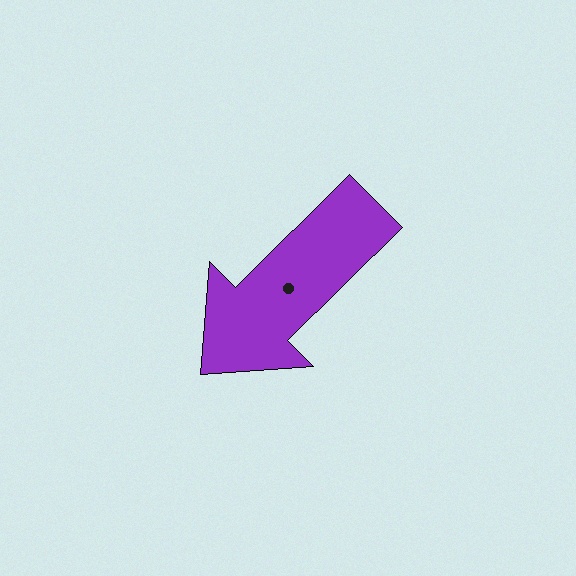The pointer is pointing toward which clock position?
Roughly 8 o'clock.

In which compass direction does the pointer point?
Southwest.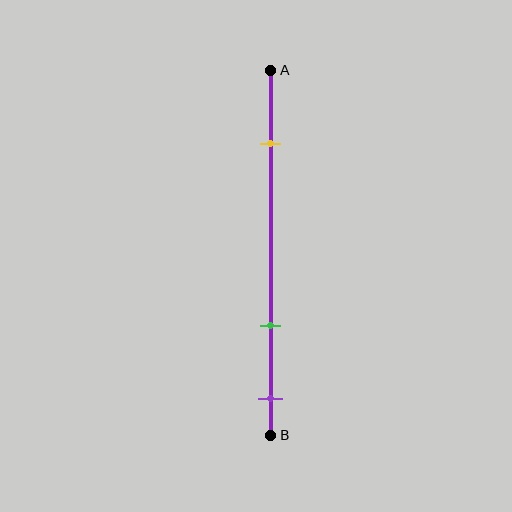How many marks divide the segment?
There are 3 marks dividing the segment.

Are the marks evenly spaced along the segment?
No, the marks are not evenly spaced.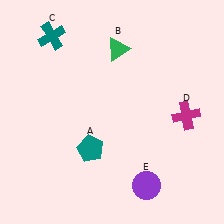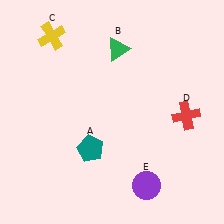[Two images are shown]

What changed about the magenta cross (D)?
In Image 1, D is magenta. In Image 2, it changed to red.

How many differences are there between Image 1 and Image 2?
There are 2 differences between the two images.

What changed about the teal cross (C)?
In Image 1, C is teal. In Image 2, it changed to yellow.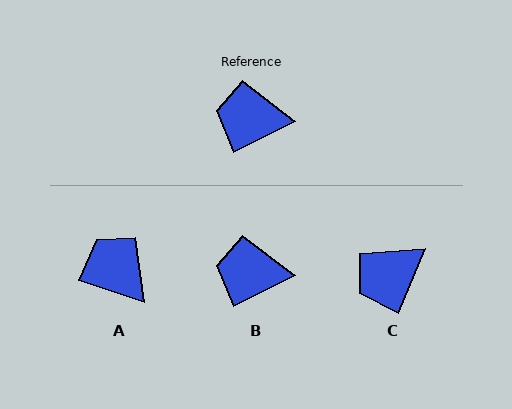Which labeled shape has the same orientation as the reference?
B.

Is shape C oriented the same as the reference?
No, it is off by about 41 degrees.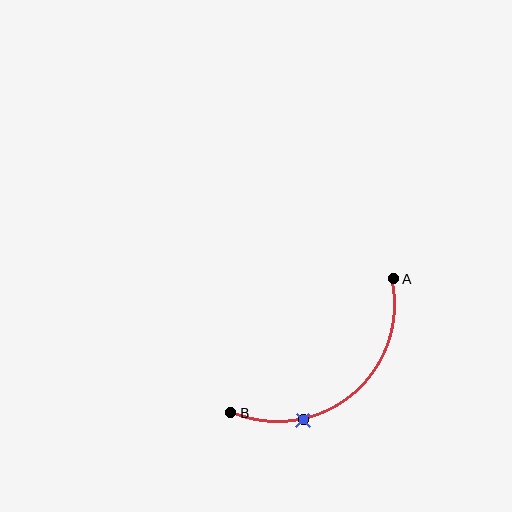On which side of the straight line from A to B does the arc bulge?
The arc bulges below and to the right of the straight line connecting A and B.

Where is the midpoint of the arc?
The arc midpoint is the point on the curve farthest from the straight line joining A and B. It sits below and to the right of that line.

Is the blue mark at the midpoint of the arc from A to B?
No. The blue mark lies on the arc but is closer to endpoint B. The arc midpoint would be at the point on the curve equidistant along the arc from both A and B.